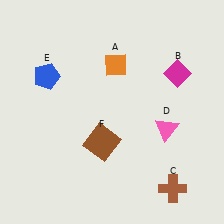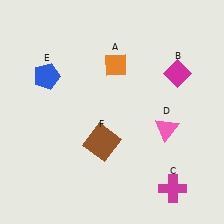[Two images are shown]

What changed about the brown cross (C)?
In Image 1, C is brown. In Image 2, it changed to magenta.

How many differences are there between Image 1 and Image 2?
There is 1 difference between the two images.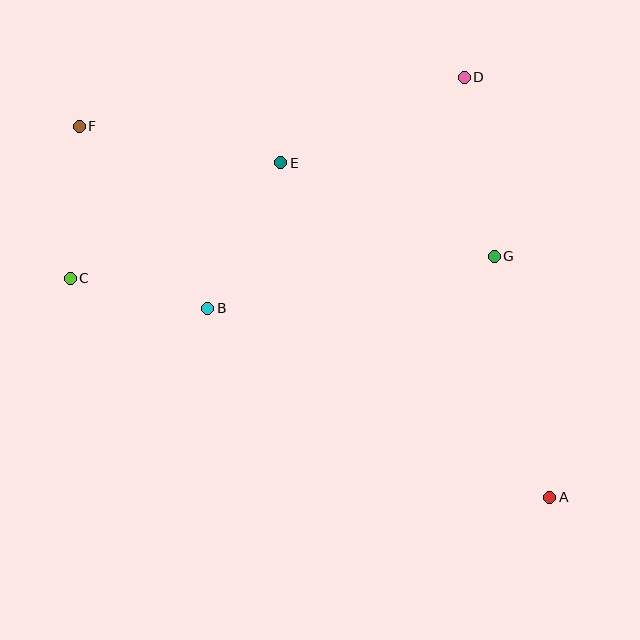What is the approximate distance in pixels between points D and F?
The distance between D and F is approximately 388 pixels.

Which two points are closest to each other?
Points B and C are closest to each other.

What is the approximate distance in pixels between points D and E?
The distance between D and E is approximately 202 pixels.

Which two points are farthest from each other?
Points A and F are farthest from each other.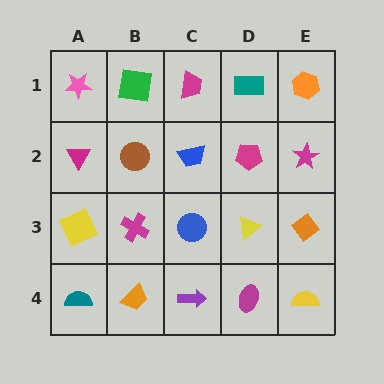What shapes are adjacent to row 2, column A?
A pink star (row 1, column A), a yellow square (row 3, column A), a brown circle (row 2, column B).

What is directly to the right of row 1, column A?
A green square.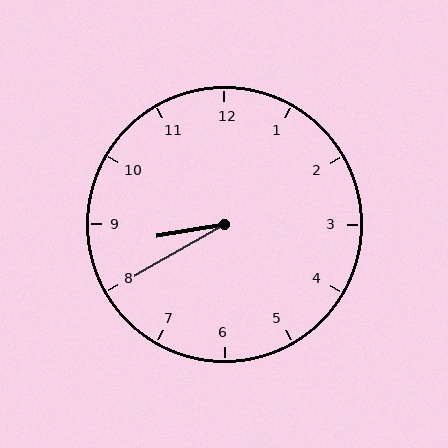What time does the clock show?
8:40.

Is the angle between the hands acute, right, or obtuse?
It is acute.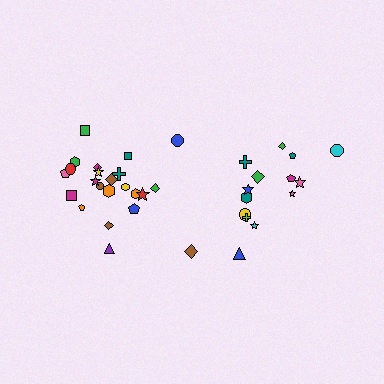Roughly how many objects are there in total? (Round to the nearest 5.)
Roughly 35 objects in total.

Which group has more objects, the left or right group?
The left group.